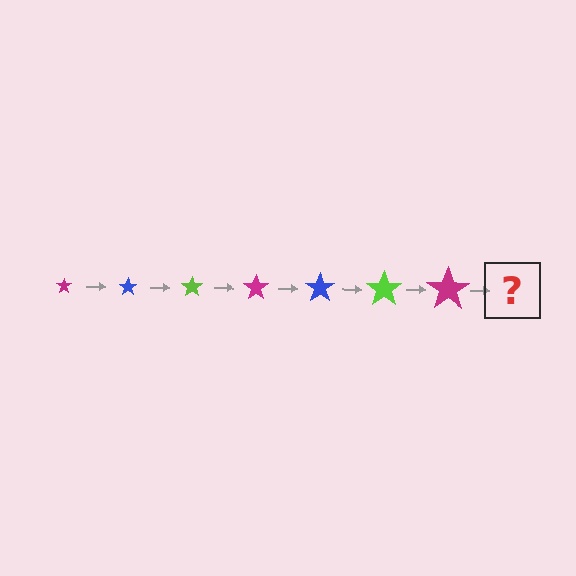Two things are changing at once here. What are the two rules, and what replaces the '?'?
The two rules are that the star grows larger each step and the color cycles through magenta, blue, and lime. The '?' should be a blue star, larger than the previous one.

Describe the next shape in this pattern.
It should be a blue star, larger than the previous one.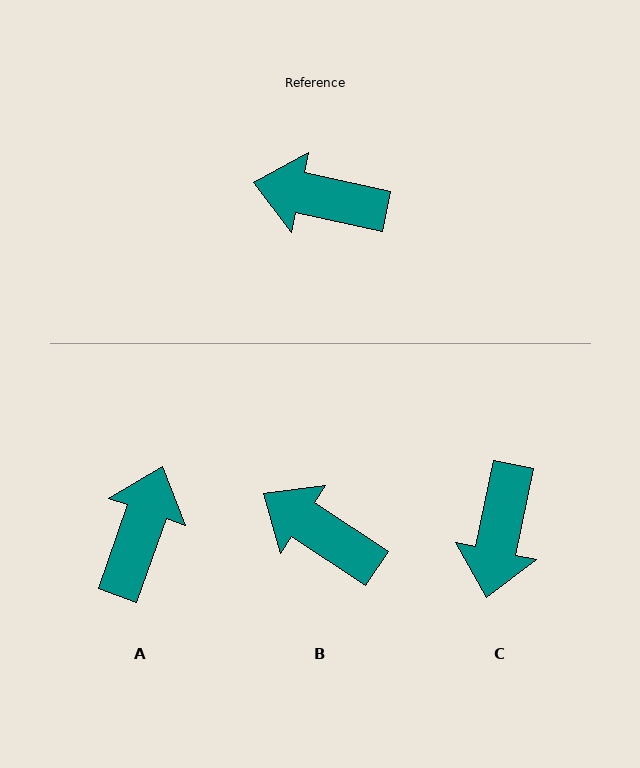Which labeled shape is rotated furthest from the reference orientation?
A, about 97 degrees away.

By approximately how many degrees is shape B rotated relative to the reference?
Approximately 21 degrees clockwise.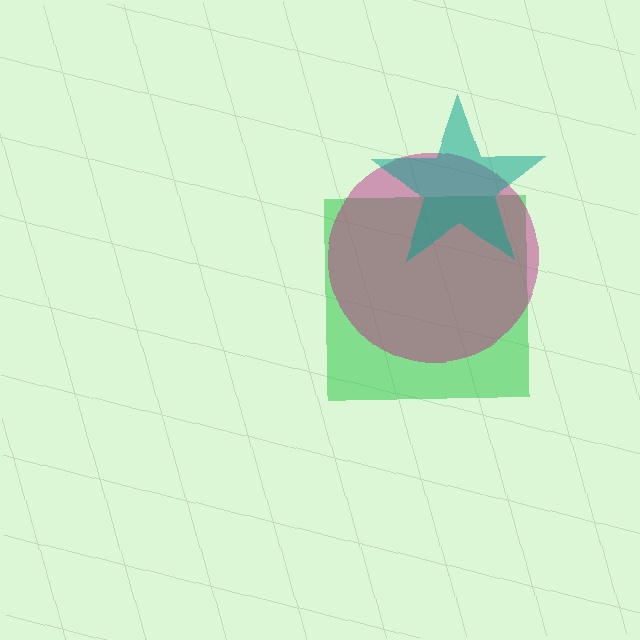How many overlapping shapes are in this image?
There are 3 overlapping shapes in the image.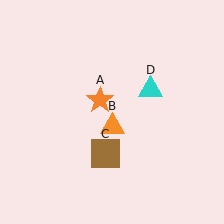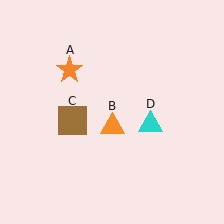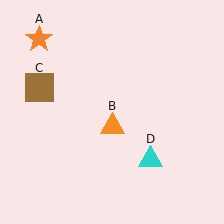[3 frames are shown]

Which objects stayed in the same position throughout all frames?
Orange triangle (object B) remained stationary.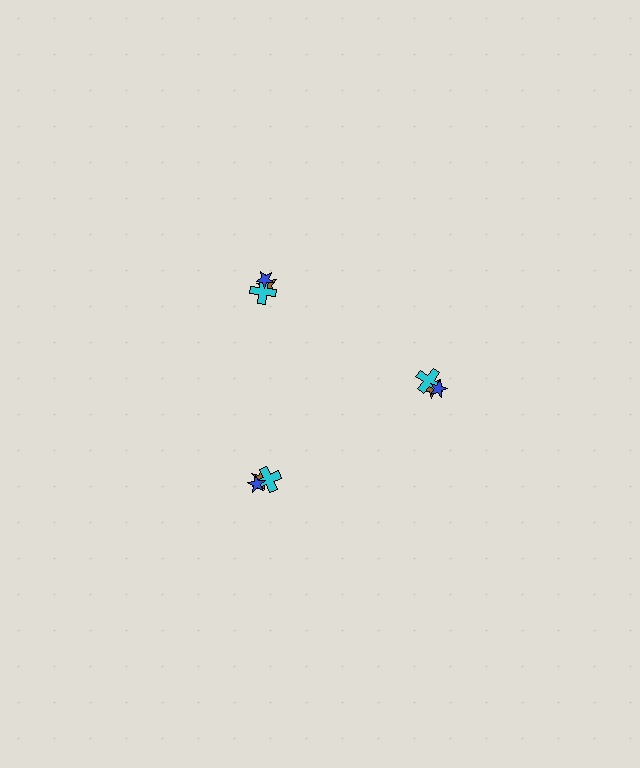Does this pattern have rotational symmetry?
Yes, this pattern has 3-fold rotational symmetry. It looks the same after rotating 120 degrees around the center.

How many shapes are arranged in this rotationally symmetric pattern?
There are 9 shapes, arranged in 3 groups of 3.